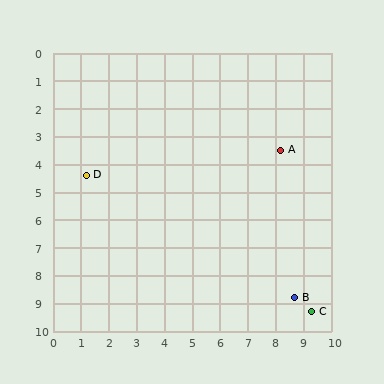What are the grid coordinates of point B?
Point B is at approximately (8.7, 8.8).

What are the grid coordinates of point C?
Point C is at approximately (9.3, 9.3).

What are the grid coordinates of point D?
Point D is at approximately (1.2, 4.4).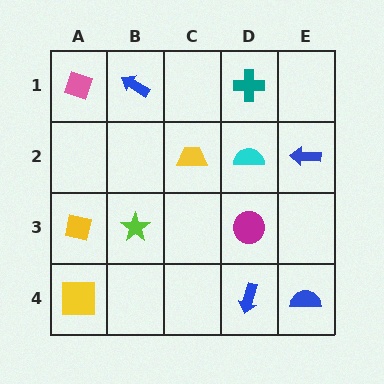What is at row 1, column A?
A pink diamond.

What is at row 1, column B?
A blue arrow.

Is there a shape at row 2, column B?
No, that cell is empty.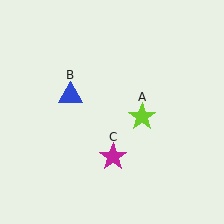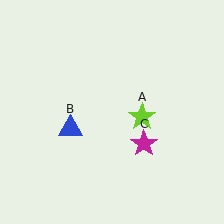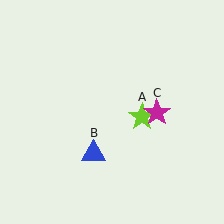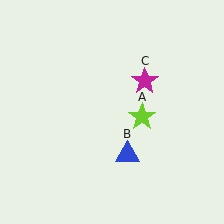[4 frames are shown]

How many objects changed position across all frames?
2 objects changed position: blue triangle (object B), magenta star (object C).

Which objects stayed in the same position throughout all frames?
Lime star (object A) remained stationary.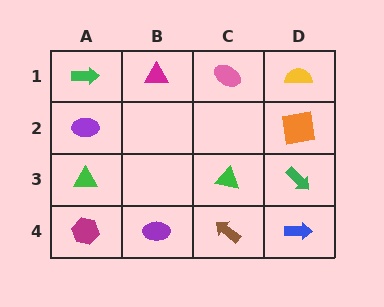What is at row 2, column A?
A purple ellipse.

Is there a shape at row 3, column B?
No, that cell is empty.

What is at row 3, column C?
A green triangle.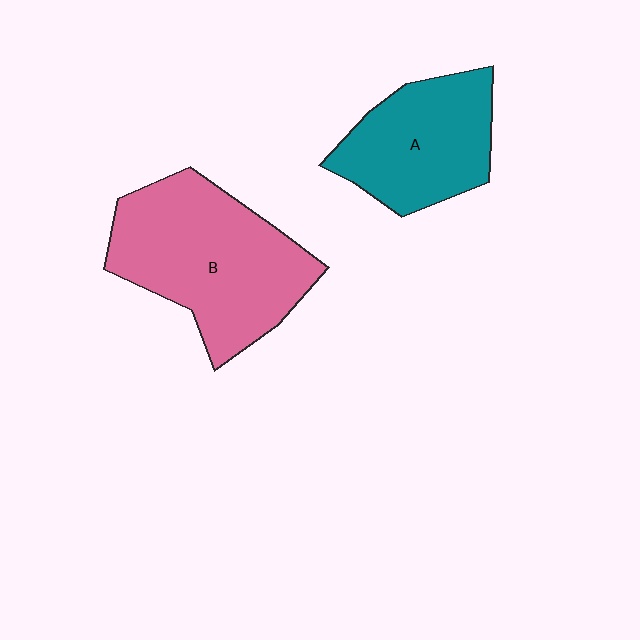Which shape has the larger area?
Shape B (pink).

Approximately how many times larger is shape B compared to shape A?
Approximately 1.4 times.